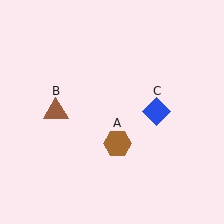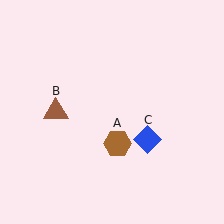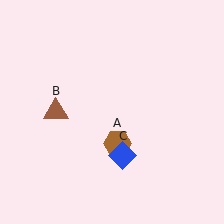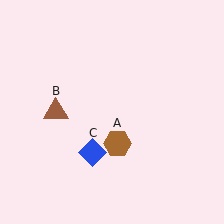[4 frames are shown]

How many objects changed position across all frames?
1 object changed position: blue diamond (object C).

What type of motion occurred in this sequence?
The blue diamond (object C) rotated clockwise around the center of the scene.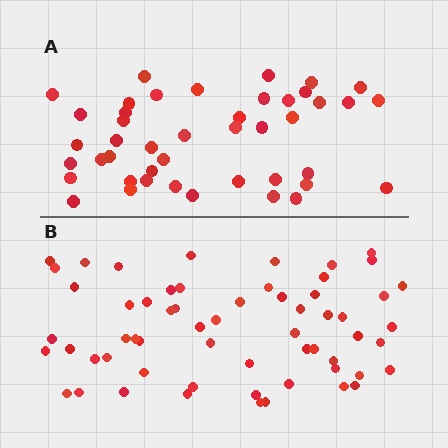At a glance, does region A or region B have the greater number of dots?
Region B (the bottom region) has more dots.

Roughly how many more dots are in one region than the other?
Region B has approximately 15 more dots than region A.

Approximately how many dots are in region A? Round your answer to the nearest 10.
About 40 dots. (The exact count is 44, which rounds to 40.)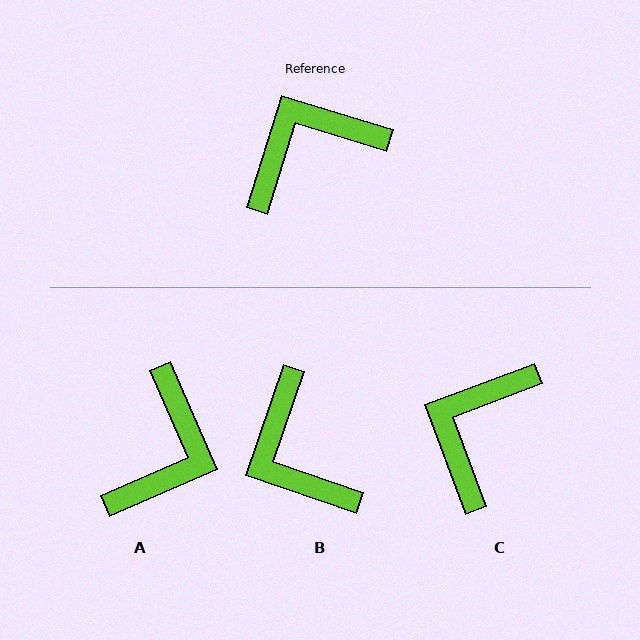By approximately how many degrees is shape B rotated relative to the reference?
Approximately 88 degrees counter-clockwise.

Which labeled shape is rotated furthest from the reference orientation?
A, about 139 degrees away.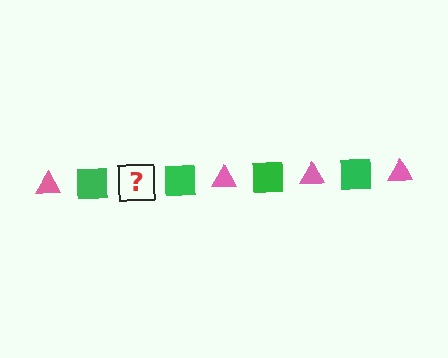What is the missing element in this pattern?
The missing element is a pink triangle.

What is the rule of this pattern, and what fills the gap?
The rule is that the pattern alternates between pink triangle and green square. The gap should be filled with a pink triangle.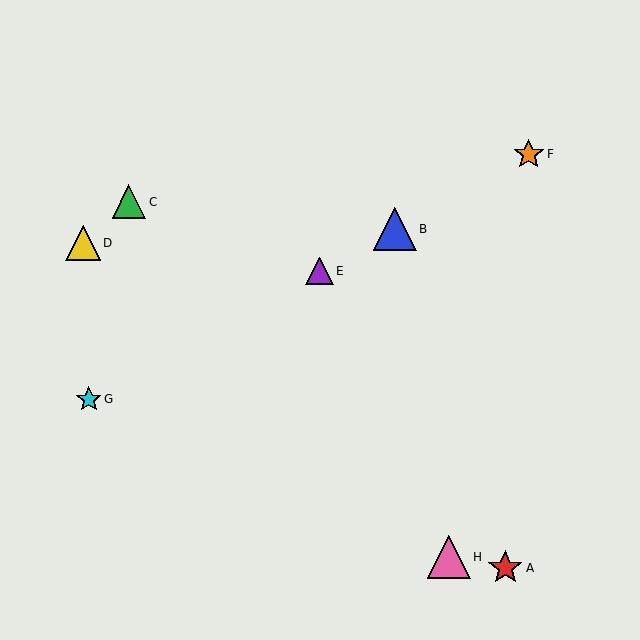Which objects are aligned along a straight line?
Objects B, E, F, G are aligned along a straight line.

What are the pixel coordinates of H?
Object H is at (449, 557).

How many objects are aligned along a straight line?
4 objects (B, E, F, G) are aligned along a straight line.